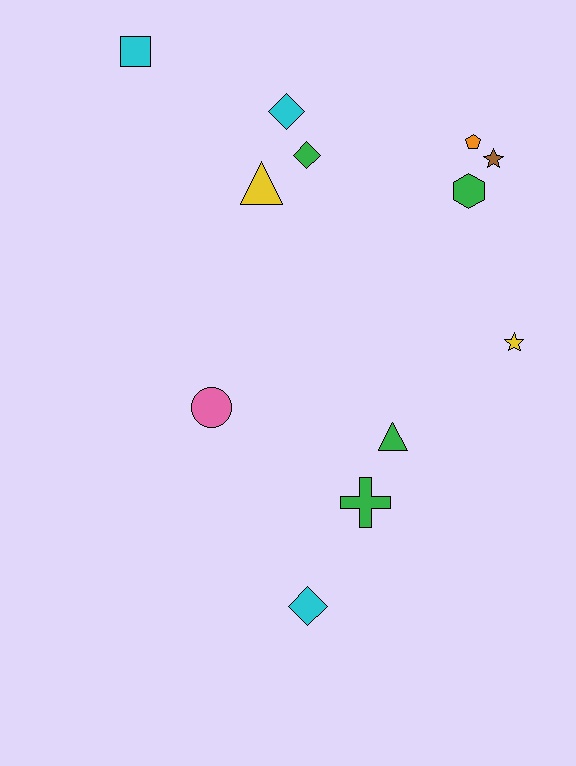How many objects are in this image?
There are 12 objects.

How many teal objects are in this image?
There are no teal objects.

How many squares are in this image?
There is 1 square.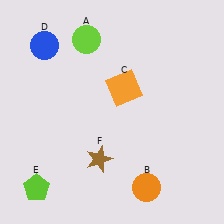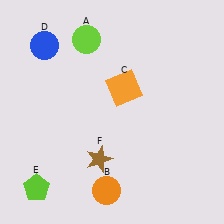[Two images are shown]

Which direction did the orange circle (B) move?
The orange circle (B) moved left.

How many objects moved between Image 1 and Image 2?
1 object moved between the two images.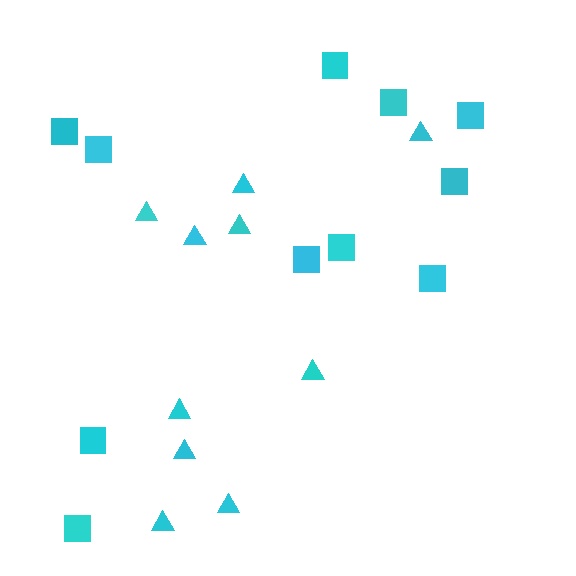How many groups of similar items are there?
There are 2 groups: one group of triangles (10) and one group of squares (11).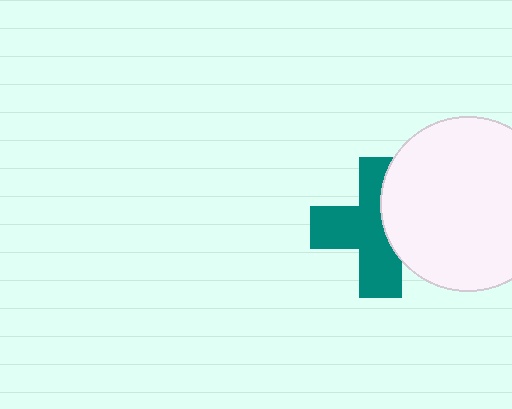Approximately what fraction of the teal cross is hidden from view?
Roughly 37% of the teal cross is hidden behind the white circle.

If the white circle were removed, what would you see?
You would see the complete teal cross.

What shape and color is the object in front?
The object in front is a white circle.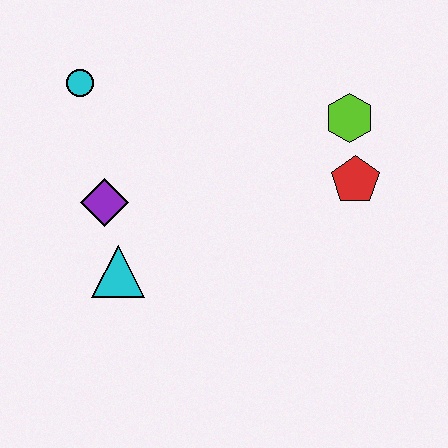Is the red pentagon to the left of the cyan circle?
No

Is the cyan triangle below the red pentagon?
Yes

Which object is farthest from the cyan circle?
The red pentagon is farthest from the cyan circle.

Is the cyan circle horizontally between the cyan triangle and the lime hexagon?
No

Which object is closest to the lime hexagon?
The red pentagon is closest to the lime hexagon.